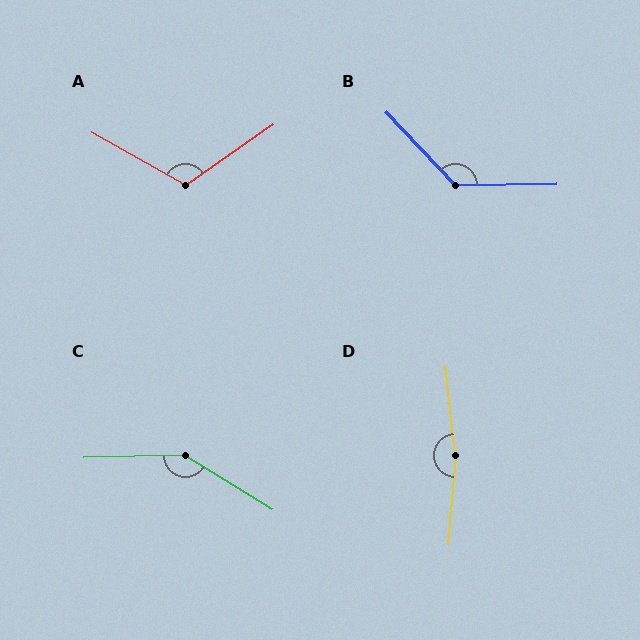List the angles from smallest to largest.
A (116°), B (132°), C (147°), D (169°).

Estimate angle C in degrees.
Approximately 147 degrees.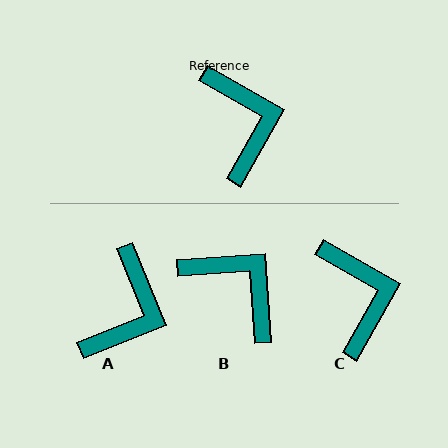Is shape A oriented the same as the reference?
No, it is off by about 39 degrees.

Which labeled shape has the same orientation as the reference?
C.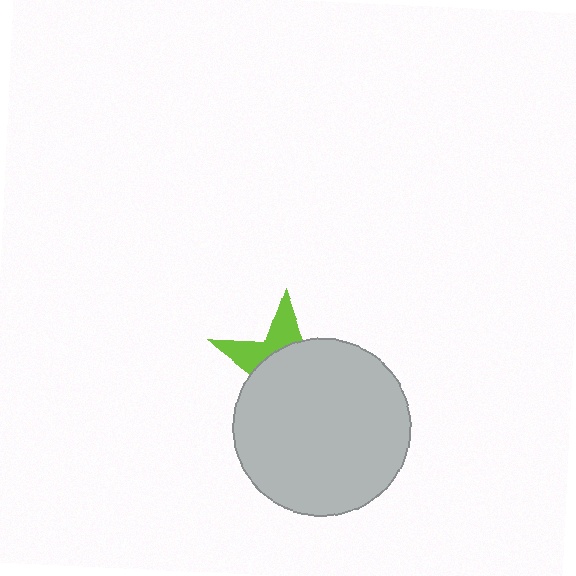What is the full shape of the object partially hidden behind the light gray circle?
The partially hidden object is a lime star.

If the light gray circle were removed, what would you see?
You would see the complete lime star.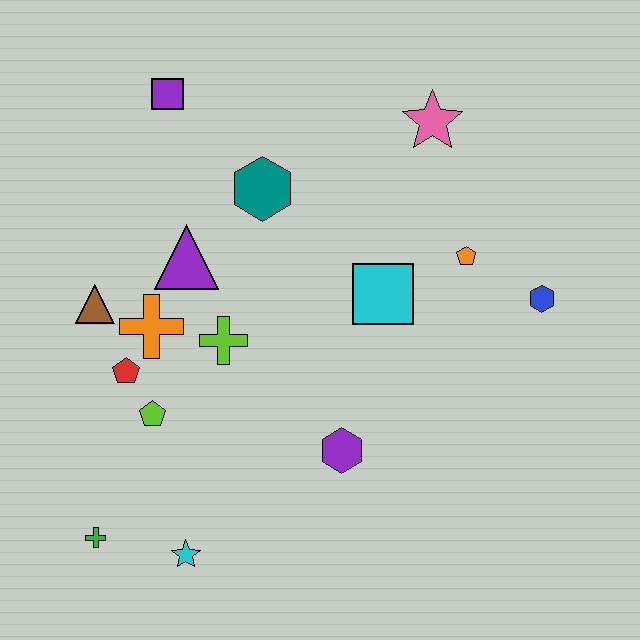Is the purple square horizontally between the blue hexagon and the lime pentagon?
Yes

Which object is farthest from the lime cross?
The blue hexagon is farthest from the lime cross.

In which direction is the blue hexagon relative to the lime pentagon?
The blue hexagon is to the right of the lime pentagon.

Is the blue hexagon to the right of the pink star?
Yes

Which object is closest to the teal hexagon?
The purple triangle is closest to the teal hexagon.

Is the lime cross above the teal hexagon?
No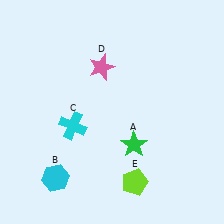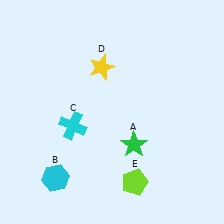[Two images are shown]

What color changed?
The star (D) changed from pink in Image 1 to yellow in Image 2.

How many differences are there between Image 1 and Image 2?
There is 1 difference between the two images.